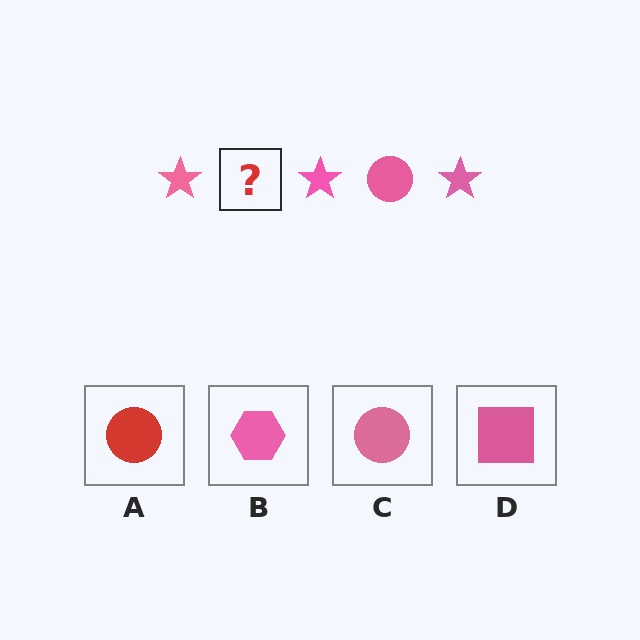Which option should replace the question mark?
Option C.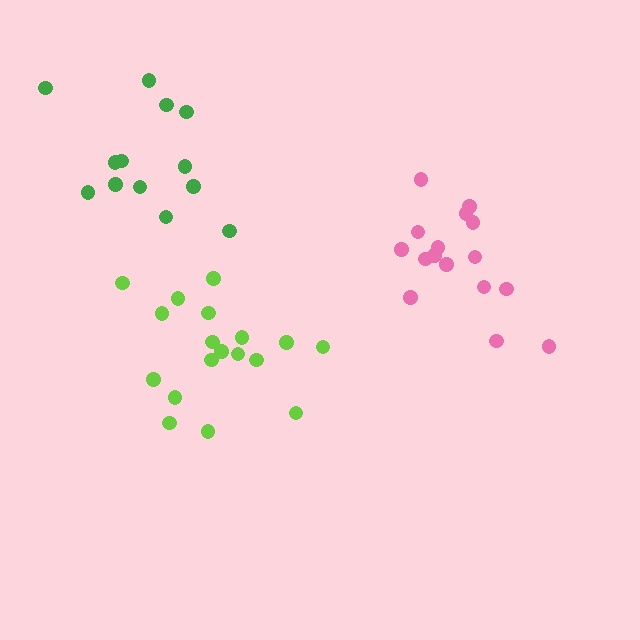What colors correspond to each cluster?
The clusters are colored: green, lime, pink.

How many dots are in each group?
Group 1: 13 dots, Group 2: 18 dots, Group 3: 16 dots (47 total).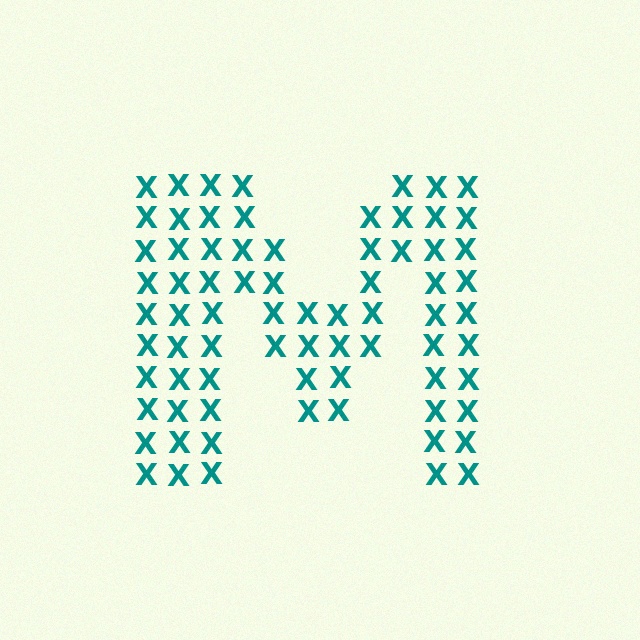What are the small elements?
The small elements are letter X's.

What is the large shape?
The large shape is the letter M.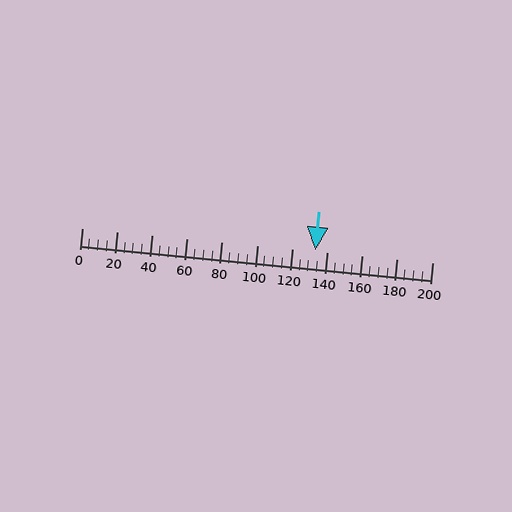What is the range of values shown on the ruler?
The ruler shows values from 0 to 200.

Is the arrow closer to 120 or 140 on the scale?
The arrow is closer to 140.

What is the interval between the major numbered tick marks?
The major tick marks are spaced 20 units apart.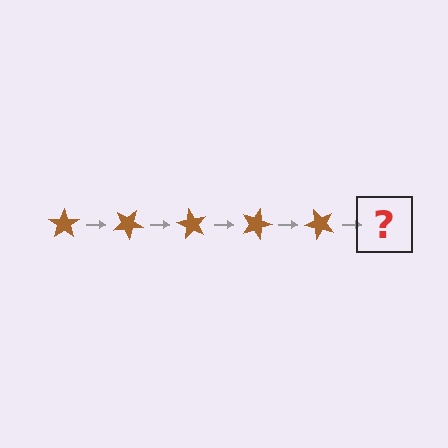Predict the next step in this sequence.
The next step is a brown star rotated 150 degrees.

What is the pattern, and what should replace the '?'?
The pattern is that the star rotates 30 degrees each step. The '?' should be a brown star rotated 150 degrees.